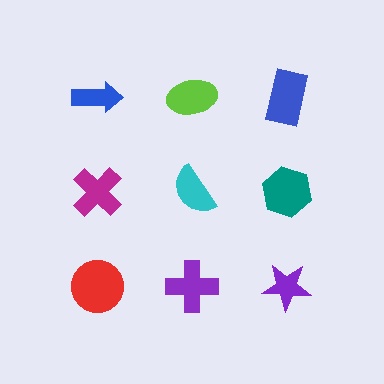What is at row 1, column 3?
A blue rectangle.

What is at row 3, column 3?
A purple star.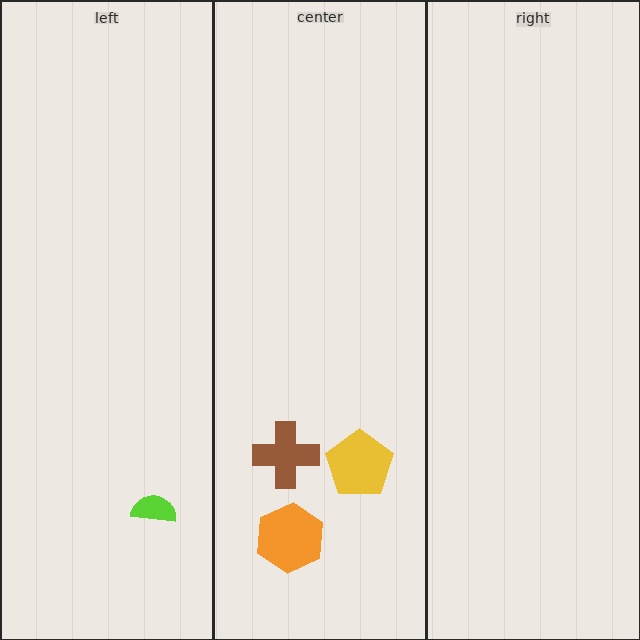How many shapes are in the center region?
3.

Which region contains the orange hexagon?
The center region.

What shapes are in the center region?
The orange hexagon, the yellow pentagon, the brown cross.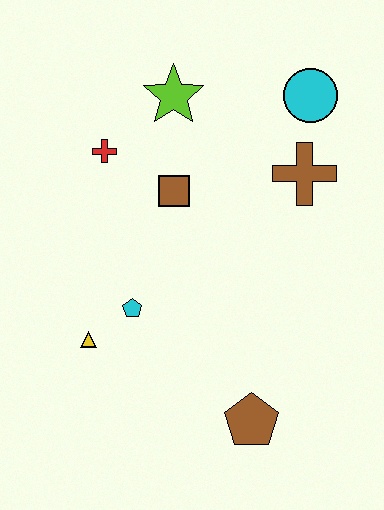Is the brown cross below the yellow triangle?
No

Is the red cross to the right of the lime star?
No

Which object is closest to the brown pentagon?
The cyan pentagon is closest to the brown pentagon.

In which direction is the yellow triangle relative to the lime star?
The yellow triangle is below the lime star.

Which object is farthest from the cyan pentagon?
The cyan circle is farthest from the cyan pentagon.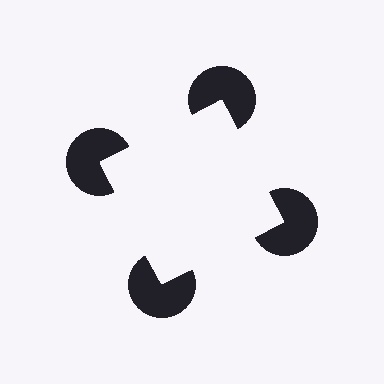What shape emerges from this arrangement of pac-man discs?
An illusory square — its edges are inferred from the aligned wedge cuts in the pac-man discs, not physically drawn.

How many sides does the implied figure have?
4 sides.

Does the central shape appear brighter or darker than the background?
It typically appears slightly brighter than the background, even though no actual brightness change is drawn.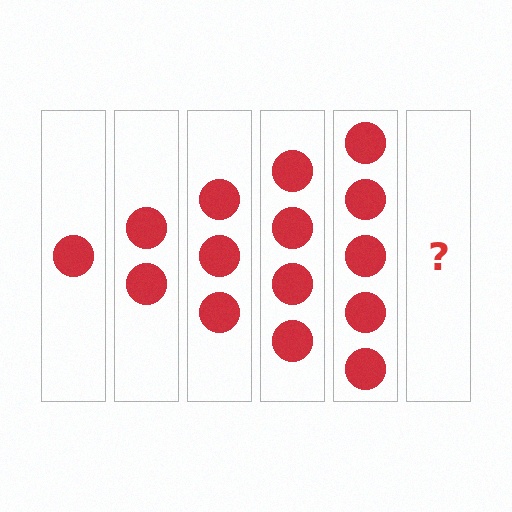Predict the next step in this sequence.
The next step is 6 circles.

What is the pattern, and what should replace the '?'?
The pattern is that each step adds one more circle. The '?' should be 6 circles.